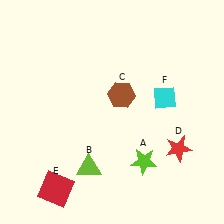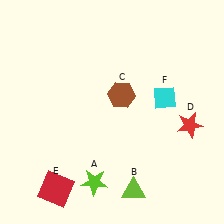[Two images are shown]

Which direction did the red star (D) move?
The red star (D) moved up.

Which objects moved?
The objects that moved are: the lime star (A), the lime triangle (B), the red star (D).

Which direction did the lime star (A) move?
The lime star (A) moved left.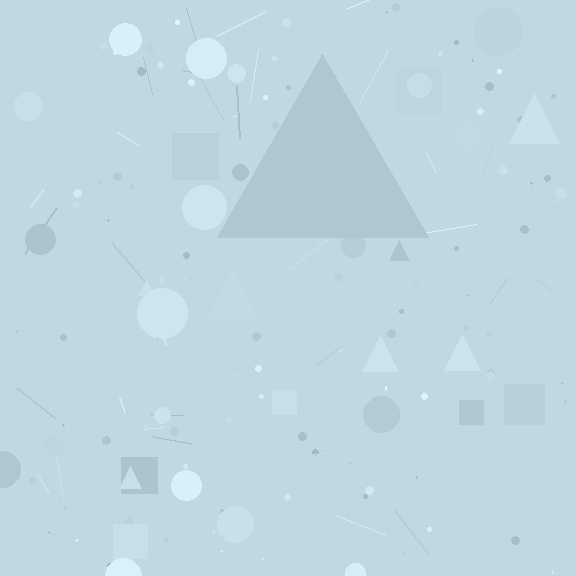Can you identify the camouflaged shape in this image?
The camouflaged shape is a triangle.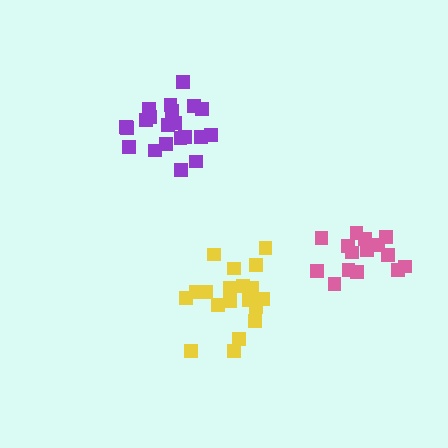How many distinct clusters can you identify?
There are 3 distinct clusters.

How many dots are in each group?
Group 1: 20 dots, Group 2: 21 dots, Group 3: 15 dots (56 total).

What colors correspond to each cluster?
The clusters are colored: yellow, purple, pink.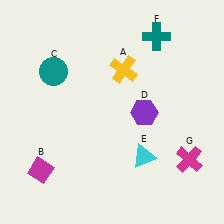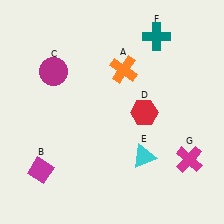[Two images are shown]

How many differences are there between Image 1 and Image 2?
There are 3 differences between the two images.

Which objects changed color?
A changed from yellow to orange. C changed from teal to magenta. D changed from purple to red.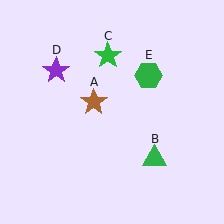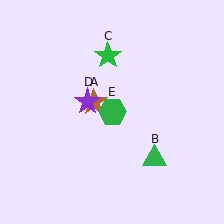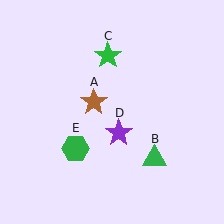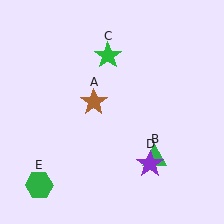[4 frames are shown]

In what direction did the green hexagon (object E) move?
The green hexagon (object E) moved down and to the left.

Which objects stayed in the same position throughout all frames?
Brown star (object A) and green triangle (object B) and green star (object C) remained stationary.